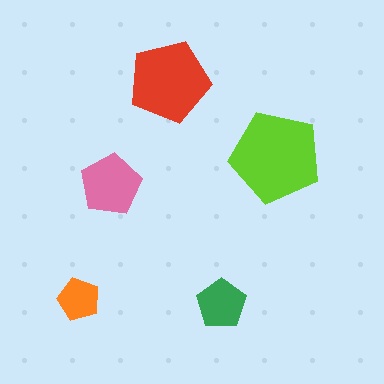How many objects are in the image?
There are 5 objects in the image.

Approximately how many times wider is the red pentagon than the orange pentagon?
About 2 times wider.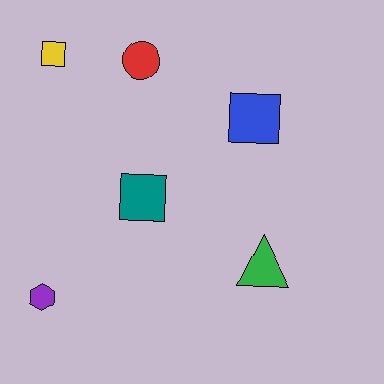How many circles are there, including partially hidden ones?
There is 1 circle.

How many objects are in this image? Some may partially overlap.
There are 6 objects.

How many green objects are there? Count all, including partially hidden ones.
There is 1 green object.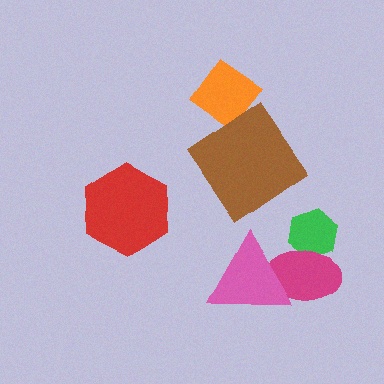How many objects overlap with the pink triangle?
1 object overlaps with the pink triangle.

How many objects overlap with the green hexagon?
1 object overlaps with the green hexagon.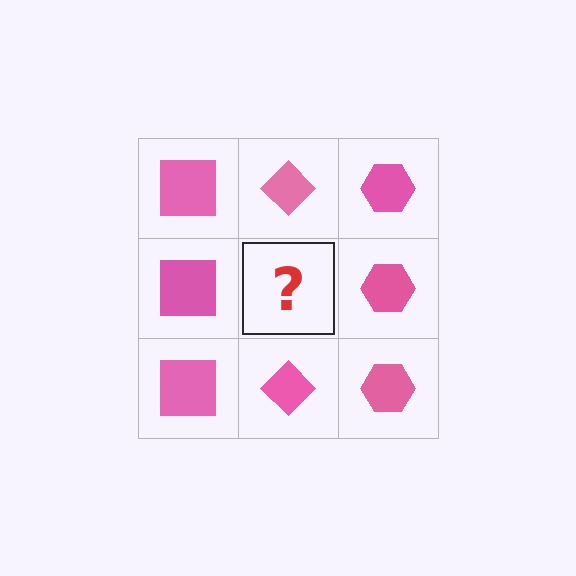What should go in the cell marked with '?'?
The missing cell should contain a pink diamond.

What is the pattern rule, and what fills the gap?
The rule is that each column has a consistent shape. The gap should be filled with a pink diamond.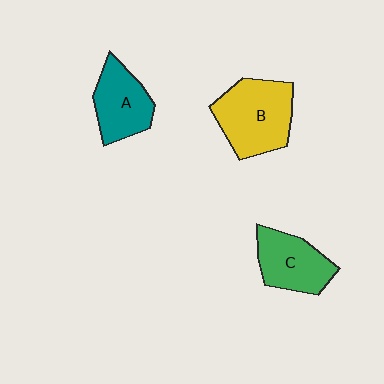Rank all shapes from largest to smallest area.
From largest to smallest: B (yellow), C (green), A (teal).